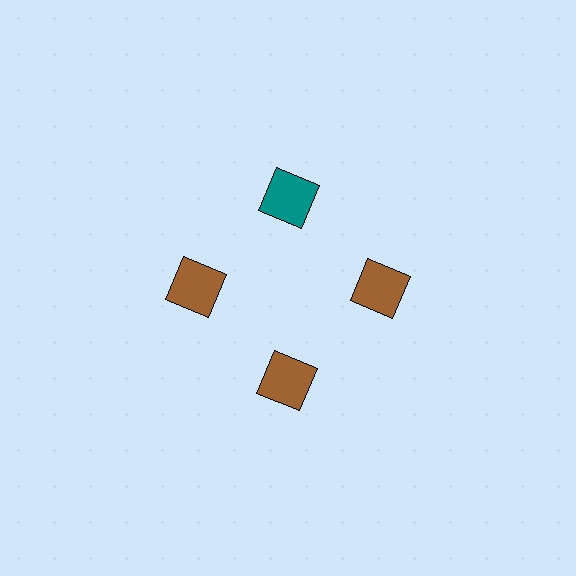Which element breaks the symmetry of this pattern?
The teal square at roughly the 12 o'clock position breaks the symmetry. All other shapes are brown squares.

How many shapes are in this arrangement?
There are 4 shapes arranged in a ring pattern.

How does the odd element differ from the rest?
It has a different color: teal instead of brown.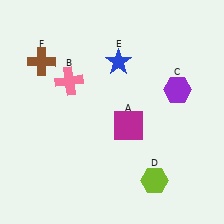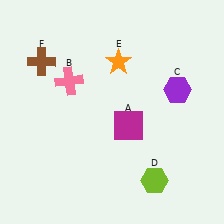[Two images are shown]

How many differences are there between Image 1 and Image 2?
There is 1 difference between the two images.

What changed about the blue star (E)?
In Image 1, E is blue. In Image 2, it changed to orange.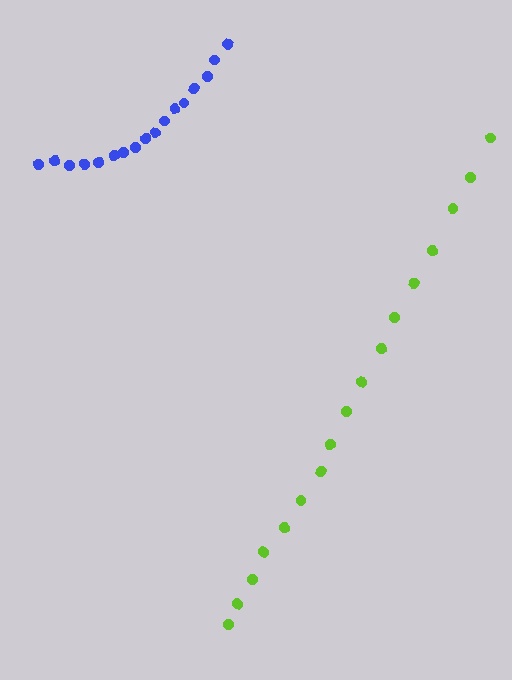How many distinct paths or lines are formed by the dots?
There are 2 distinct paths.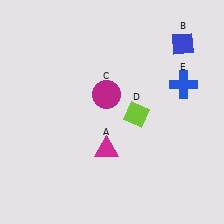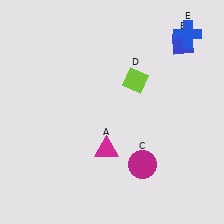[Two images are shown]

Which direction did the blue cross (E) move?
The blue cross (E) moved up.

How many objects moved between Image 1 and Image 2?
3 objects moved between the two images.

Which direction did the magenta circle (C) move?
The magenta circle (C) moved down.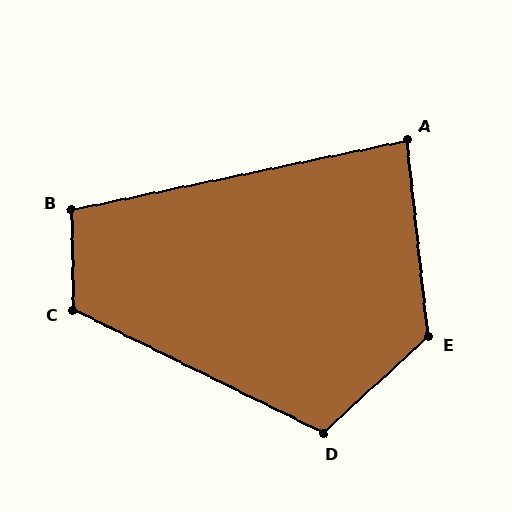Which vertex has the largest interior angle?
E, at approximately 127 degrees.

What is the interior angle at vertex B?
Approximately 101 degrees (obtuse).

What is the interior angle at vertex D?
Approximately 111 degrees (obtuse).